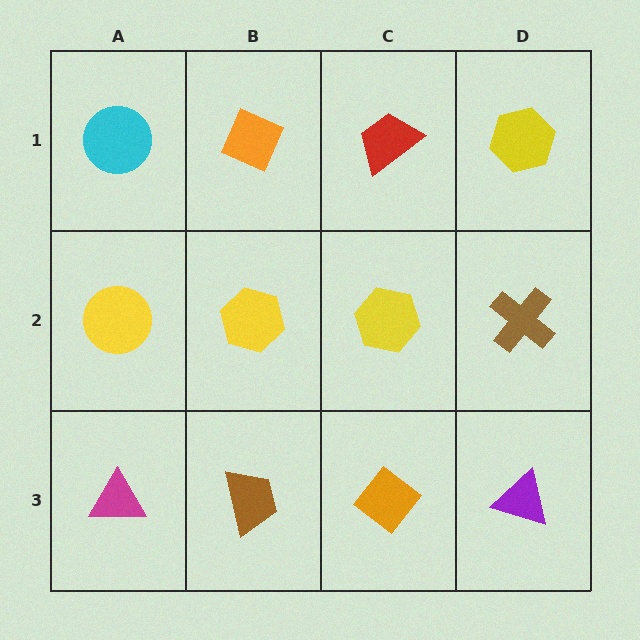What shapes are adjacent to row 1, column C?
A yellow hexagon (row 2, column C), an orange diamond (row 1, column B), a yellow hexagon (row 1, column D).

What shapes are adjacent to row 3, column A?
A yellow circle (row 2, column A), a brown trapezoid (row 3, column B).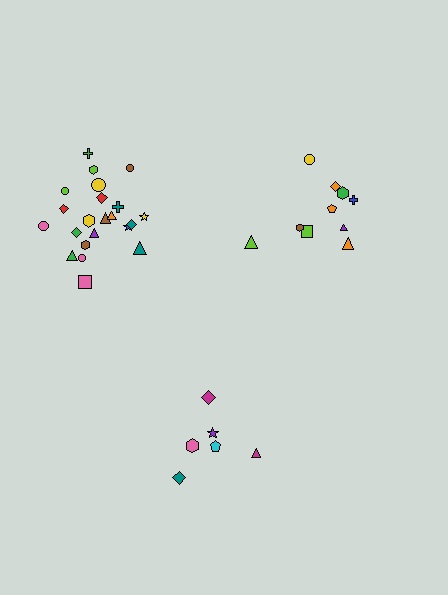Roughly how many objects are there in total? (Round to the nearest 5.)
Roughly 40 objects in total.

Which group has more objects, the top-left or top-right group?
The top-left group.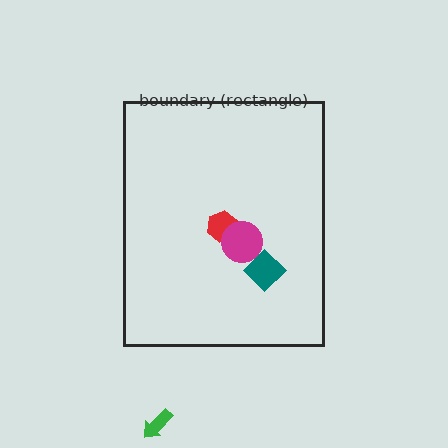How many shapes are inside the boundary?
3 inside, 1 outside.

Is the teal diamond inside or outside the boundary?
Inside.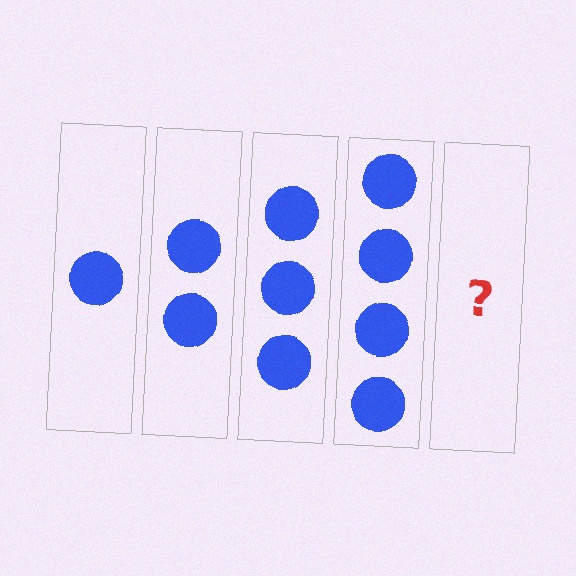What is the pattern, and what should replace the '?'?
The pattern is that each step adds one more circle. The '?' should be 5 circles.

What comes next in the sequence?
The next element should be 5 circles.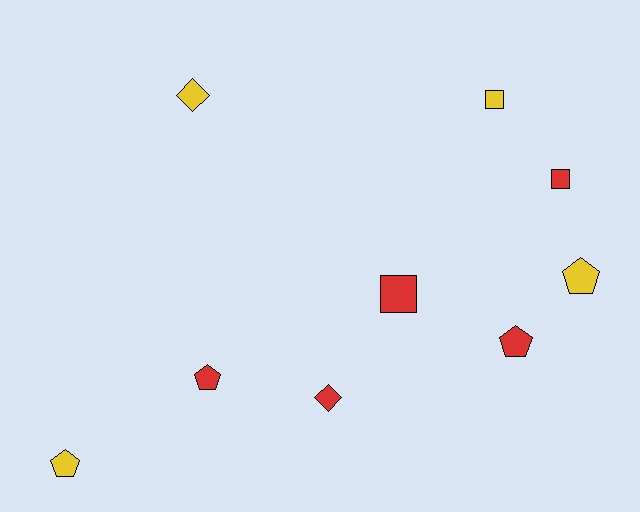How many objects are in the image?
There are 9 objects.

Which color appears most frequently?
Red, with 5 objects.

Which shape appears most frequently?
Pentagon, with 4 objects.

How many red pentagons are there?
There are 2 red pentagons.